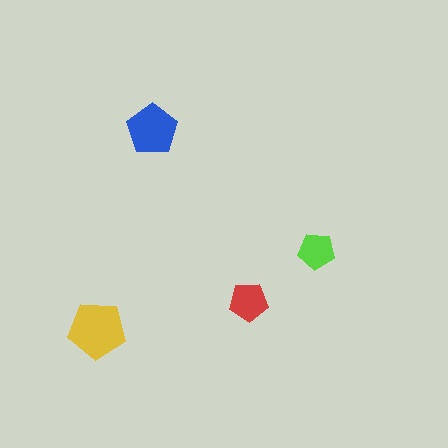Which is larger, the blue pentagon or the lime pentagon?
The blue one.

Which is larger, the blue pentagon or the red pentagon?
The blue one.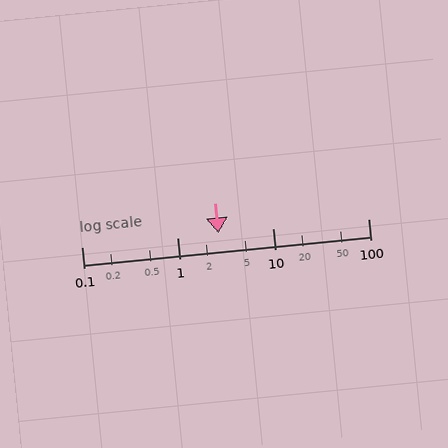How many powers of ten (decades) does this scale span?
The scale spans 3 decades, from 0.1 to 100.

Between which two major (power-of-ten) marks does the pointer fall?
The pointer is between 1 and 10.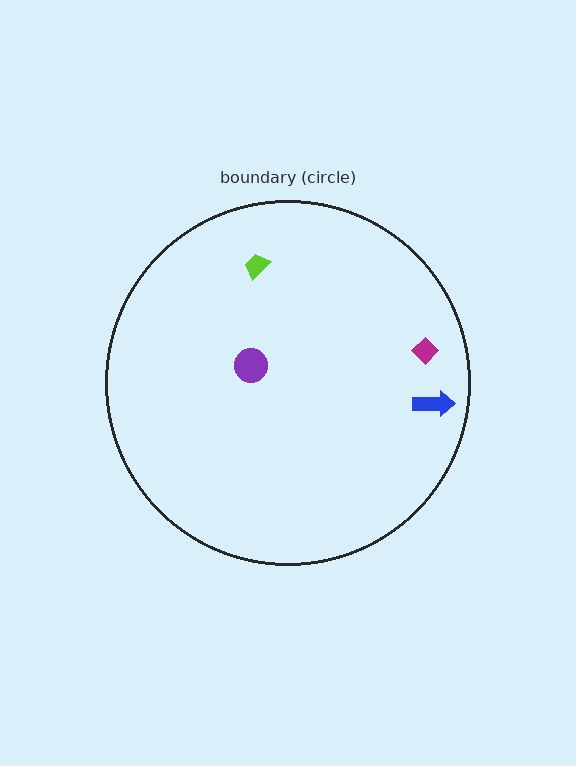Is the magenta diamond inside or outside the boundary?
Inside.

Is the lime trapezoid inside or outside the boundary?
Inside.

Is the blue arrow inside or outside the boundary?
Inside.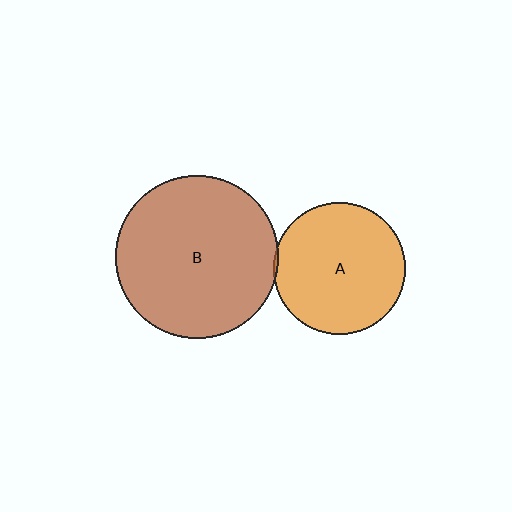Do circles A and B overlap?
Yes.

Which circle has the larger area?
Circle B (brown).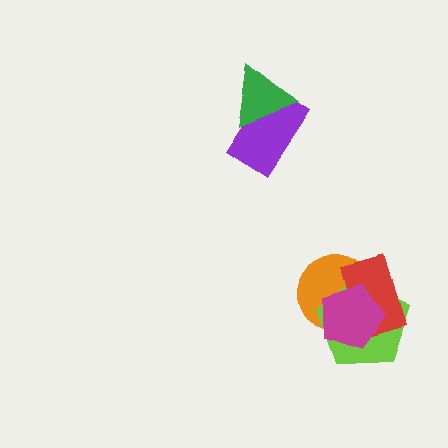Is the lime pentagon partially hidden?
Yes, it is partially covered by another shape.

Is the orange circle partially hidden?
Yes, it is partially covered by another shape.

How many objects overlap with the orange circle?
3 objects overlap with the orange circle.